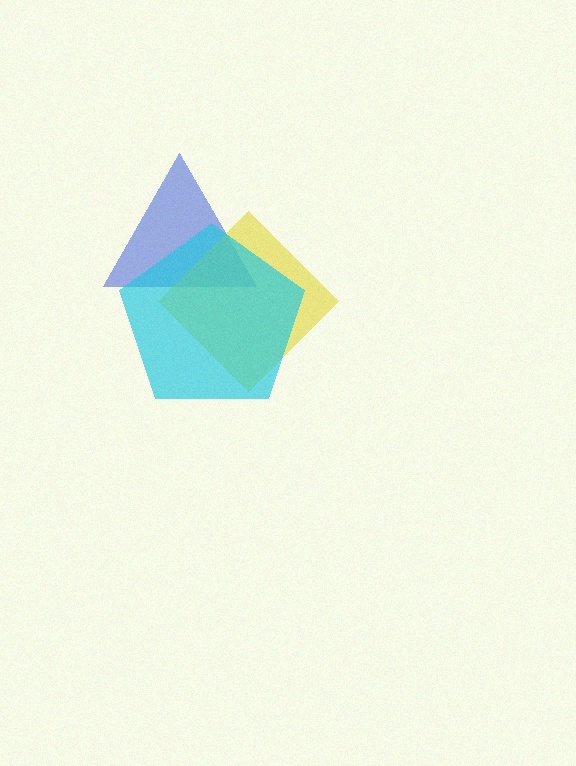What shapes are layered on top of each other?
The layered shapes are: a blue triangle, a yellow diamond, a cyan pentagon.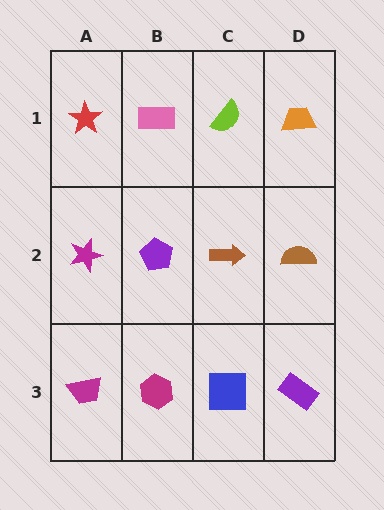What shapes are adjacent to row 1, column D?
A brown semicircle (row 2, column D), a lime semicircle (row 1, column C).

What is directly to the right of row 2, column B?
A brown arrow.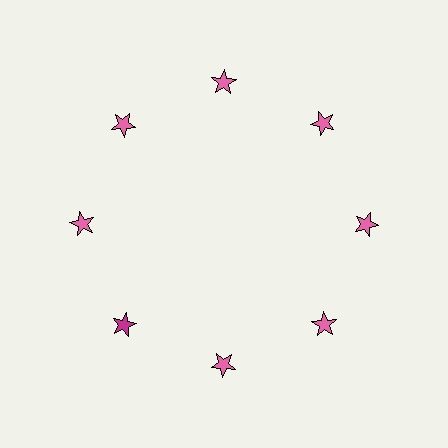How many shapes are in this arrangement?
There are 8 shapes arranged in a ring pattern.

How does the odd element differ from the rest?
It has a different color: magenta instead of pink.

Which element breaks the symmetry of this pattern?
The magenta star at roughly the 8 o'clock position breaks the symmetry. All other shapes are pink stars.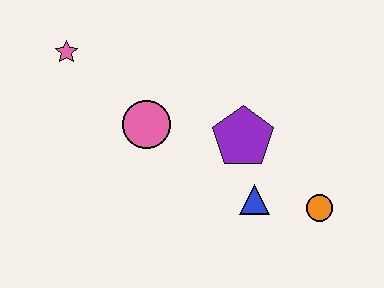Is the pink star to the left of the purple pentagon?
Yes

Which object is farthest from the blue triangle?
The pink star is farthest from the blue triangle.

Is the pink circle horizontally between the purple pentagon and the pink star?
Yes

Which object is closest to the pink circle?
The purple pentagon is closest to the pink circle.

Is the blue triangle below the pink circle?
Yes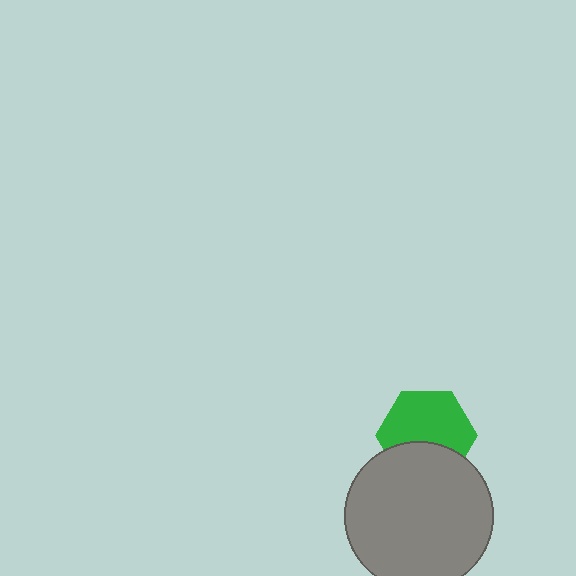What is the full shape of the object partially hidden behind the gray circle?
The partially hidden object is a green hexagon.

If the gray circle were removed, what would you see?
You would see the complete green hexagon.